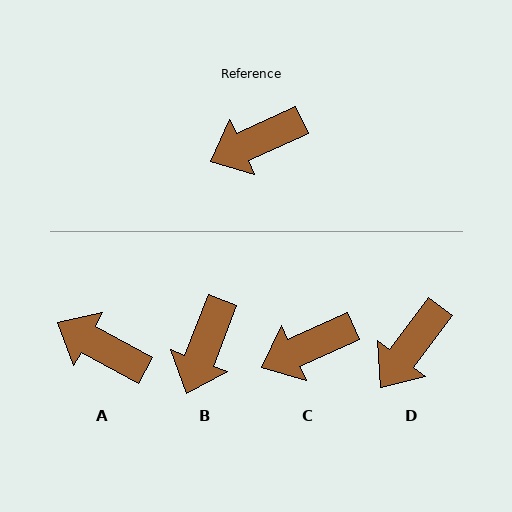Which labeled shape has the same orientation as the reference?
C.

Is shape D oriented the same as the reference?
No, it is off by about 29 degrees.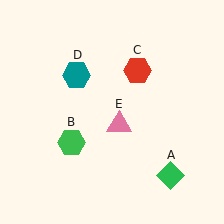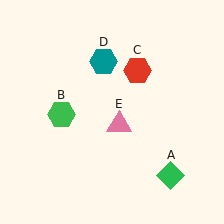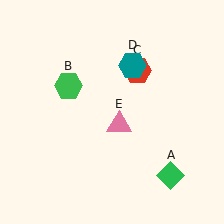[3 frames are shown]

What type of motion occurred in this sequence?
The green hexagon (object B), teal hexagon (object D) rotated clockwise around the center of the scene.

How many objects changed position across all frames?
2 objects changed position: green hexagon (object B), teal hexagon (object D).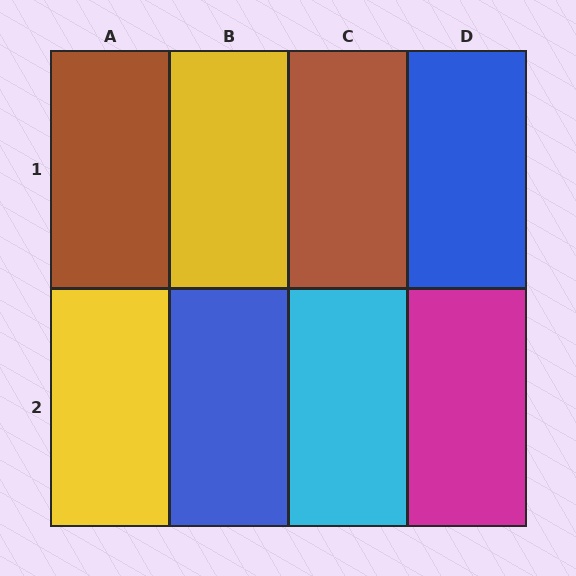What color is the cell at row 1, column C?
Brown.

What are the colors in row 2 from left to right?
Yellow, blue, cyan, magenta.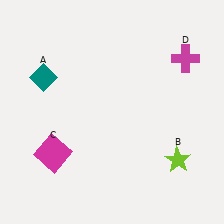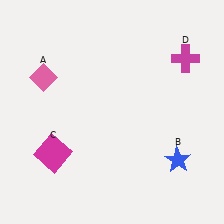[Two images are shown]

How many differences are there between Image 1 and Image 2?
There are 2 differences between the two images.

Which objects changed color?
A changed from teal to pink. B changed from lime to blue.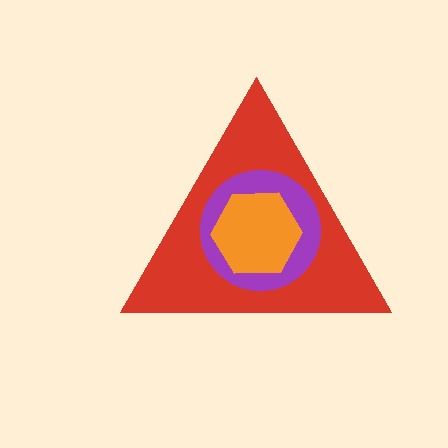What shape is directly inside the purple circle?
The orange hexagon.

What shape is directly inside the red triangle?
The purple circle.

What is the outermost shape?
The red triangle.